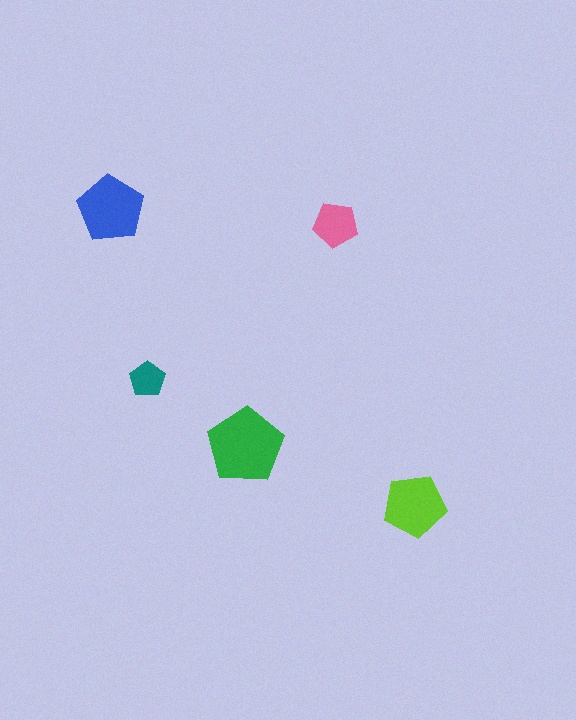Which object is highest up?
The blue pentagon is topmost.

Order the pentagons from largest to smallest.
the green one, the blue one, the lime one, the pink one, the teal one.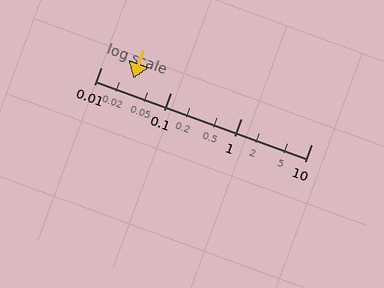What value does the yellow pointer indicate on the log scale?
The pointer indicates approximately 0.029.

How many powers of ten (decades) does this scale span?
The scale spans 3 decades, from 0.01 to 10.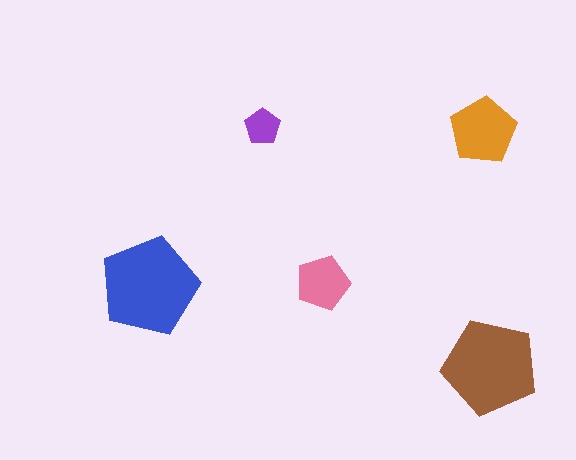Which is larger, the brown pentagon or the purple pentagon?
The brown one.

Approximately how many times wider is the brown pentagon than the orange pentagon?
About 1.5 times wider.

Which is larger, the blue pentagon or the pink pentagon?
The blue one.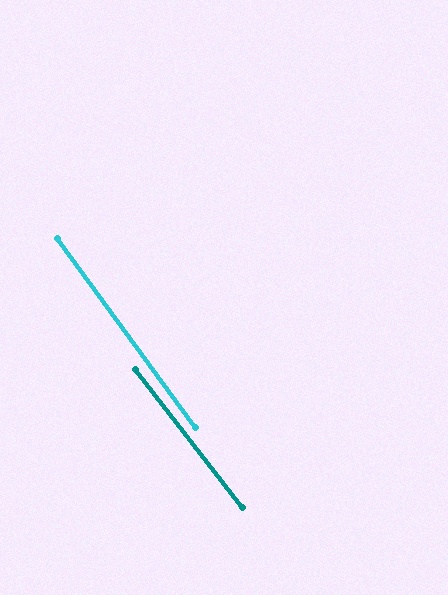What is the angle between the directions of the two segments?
Approximately 2 degrees.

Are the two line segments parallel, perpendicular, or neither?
Parallel — their directions differ by only 1.5°.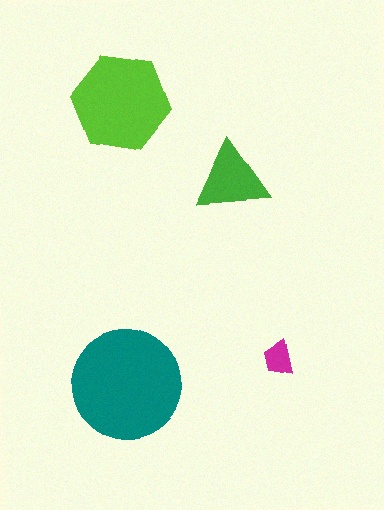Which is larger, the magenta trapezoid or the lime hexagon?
The lime hexagon.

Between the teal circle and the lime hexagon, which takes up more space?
The teal circle.